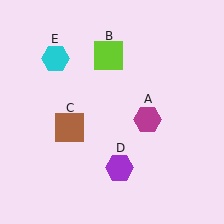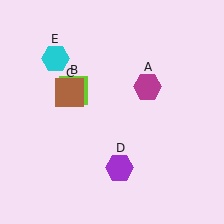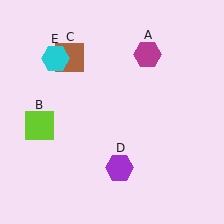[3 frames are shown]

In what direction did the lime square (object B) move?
The lime square (object B) moved down and to the left.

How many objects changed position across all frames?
3 objects changed position: magenta hexagon (object A), lime square (object B), brown square (object C).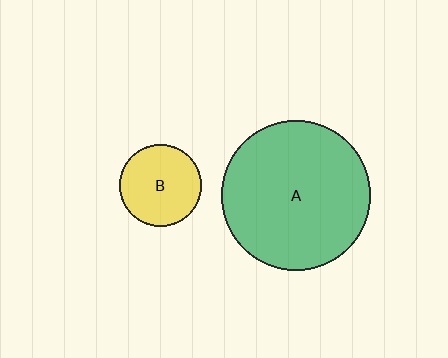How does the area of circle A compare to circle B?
Approximately 3.3 times.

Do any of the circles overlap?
No, none of the circles overlap.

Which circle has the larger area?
Circle A (green).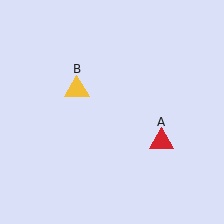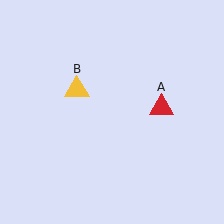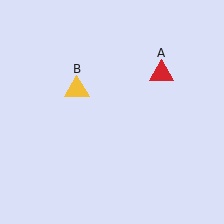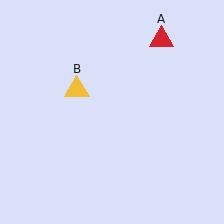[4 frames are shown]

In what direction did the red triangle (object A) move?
The red triangle (object A) moved up.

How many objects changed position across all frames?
1 object changed position: red triangle (object A).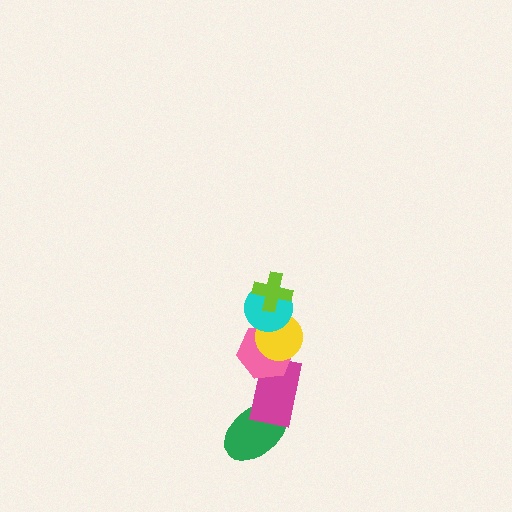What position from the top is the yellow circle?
The yellow circle is 3rd from the top.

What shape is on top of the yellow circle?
The cyan circle is on top of the yellow circle.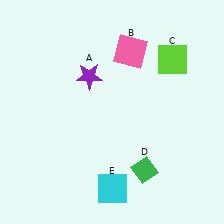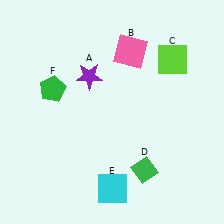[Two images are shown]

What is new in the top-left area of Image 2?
A green pentagon (F) was added in the top-left area of Image 2.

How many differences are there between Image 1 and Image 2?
There is 1 difference between the two images.